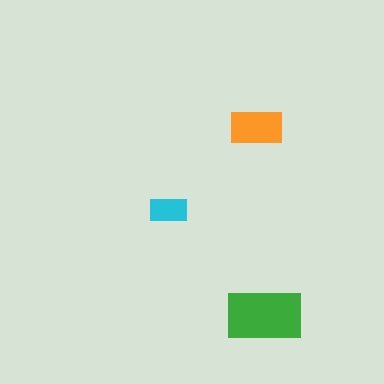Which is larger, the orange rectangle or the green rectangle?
The green one.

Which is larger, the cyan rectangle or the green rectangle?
The green one.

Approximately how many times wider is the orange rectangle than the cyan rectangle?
About 1.5 times wider.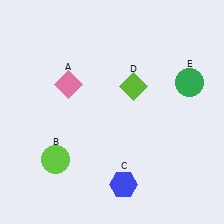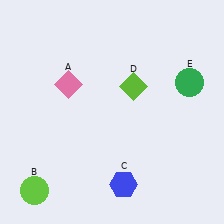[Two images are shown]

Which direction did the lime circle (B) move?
The lime circle (B) moved down.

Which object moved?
The lime circle (B) moved down.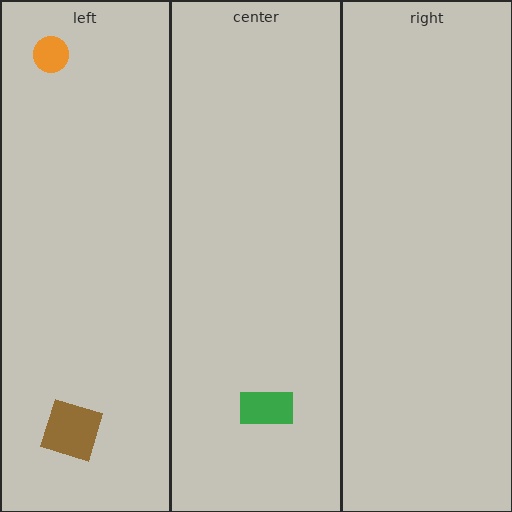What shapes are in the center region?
The green rectangle.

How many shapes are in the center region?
1.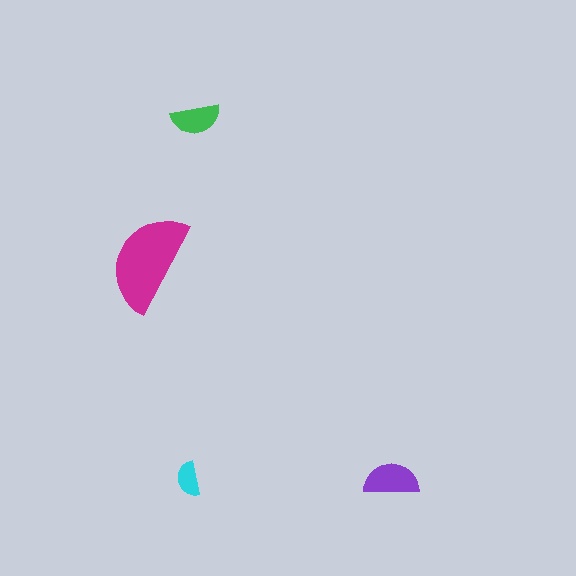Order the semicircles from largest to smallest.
the magenta one, the purple one, the green one, the cyan one.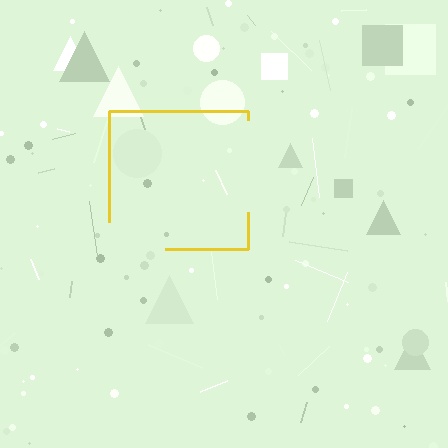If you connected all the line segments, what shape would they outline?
They would outline a square.